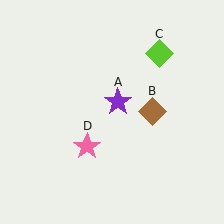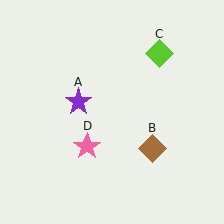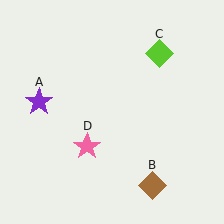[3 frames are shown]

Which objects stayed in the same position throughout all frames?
Lime diamond (object C) and pink star (object D) remained stationary.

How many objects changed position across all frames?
2 objects changed position: purple star (object A), brown diamond (object B).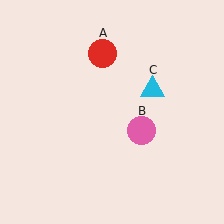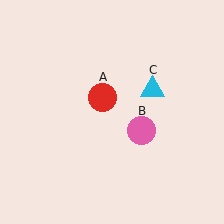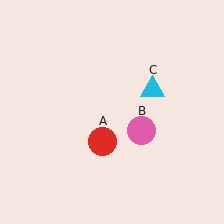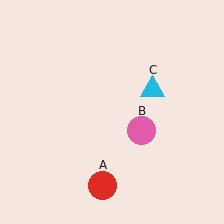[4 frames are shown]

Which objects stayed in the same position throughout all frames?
Pink circle (object B) and cyan triangle (object C) remained stationary.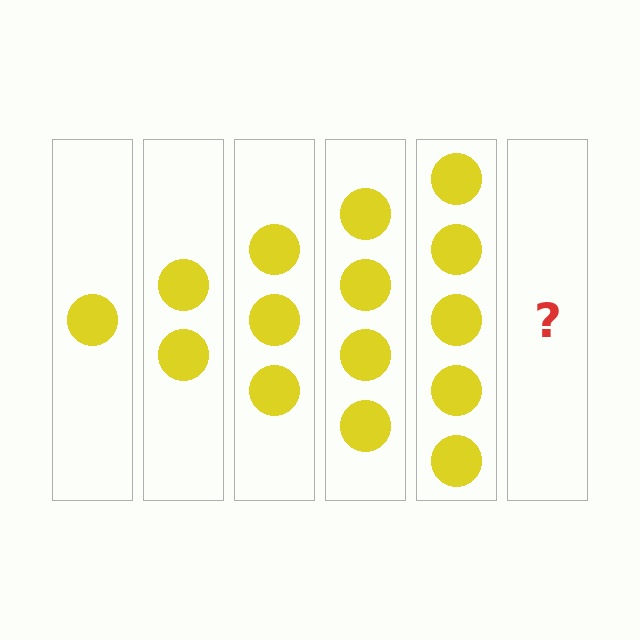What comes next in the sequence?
The next element should be 6 circles.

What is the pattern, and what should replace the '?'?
The pattern is that each step adds one more circle. The '?' should be 6 circles.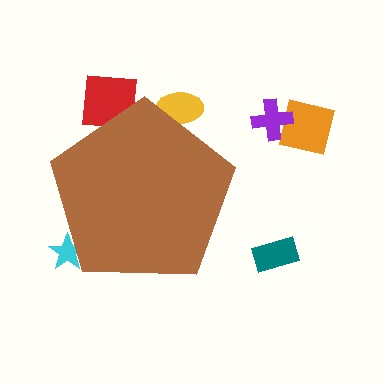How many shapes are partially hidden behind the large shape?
3 shapes are partially hidden.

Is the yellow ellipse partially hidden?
Yes, the yellow ellipse is partially hidden behind the brown pentagon.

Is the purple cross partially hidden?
No, the purple cross is fully visible.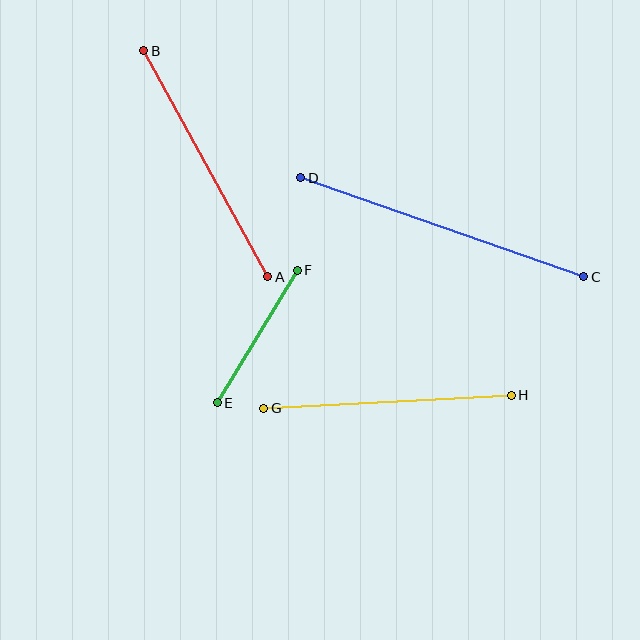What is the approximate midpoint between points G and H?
The midpoint is at approximately (388, 402) pixels.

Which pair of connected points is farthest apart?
Points C and D are farthest apart.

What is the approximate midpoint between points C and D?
The midpoint is at approximately (442, 227) pixels.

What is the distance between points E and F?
The distance is approximately 155 pixels.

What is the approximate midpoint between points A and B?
The midpoint is at approximately (206, 164) pixels.